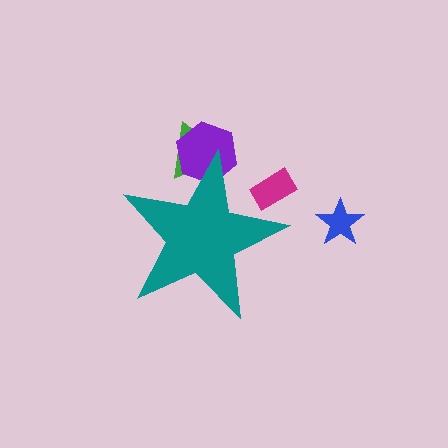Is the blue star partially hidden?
No, the blue star is fully visible.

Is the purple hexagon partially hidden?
Yes, the purple hexagon is partially hidden behind the teal star.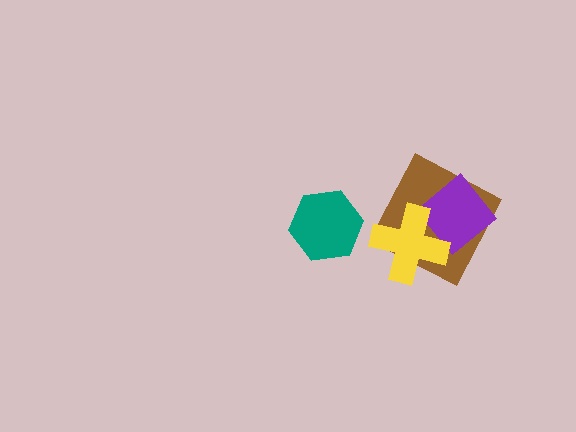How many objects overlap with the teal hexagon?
0 objects overlap with the teal hexagon.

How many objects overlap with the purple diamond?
2 objects overlap with the purple diamond.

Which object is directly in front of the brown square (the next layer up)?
The purple diamond is directly in front of the brown square.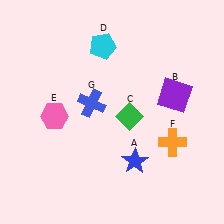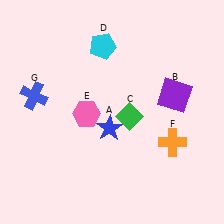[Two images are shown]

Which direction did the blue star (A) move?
The blue star (A) moved up.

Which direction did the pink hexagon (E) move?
The pink hexagon (E) moved right.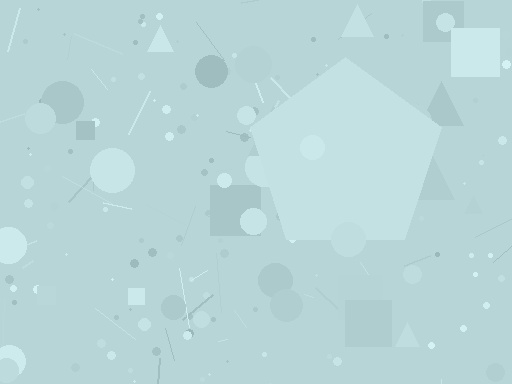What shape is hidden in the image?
A pentagon is hidden in the image.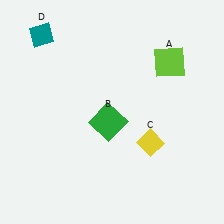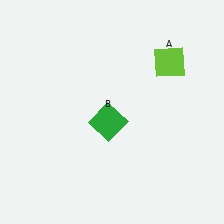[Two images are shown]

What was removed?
The yellow diamond (C), the teal diamond (D) were removed in Image 2.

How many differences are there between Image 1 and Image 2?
There are 2 differences between the two images.